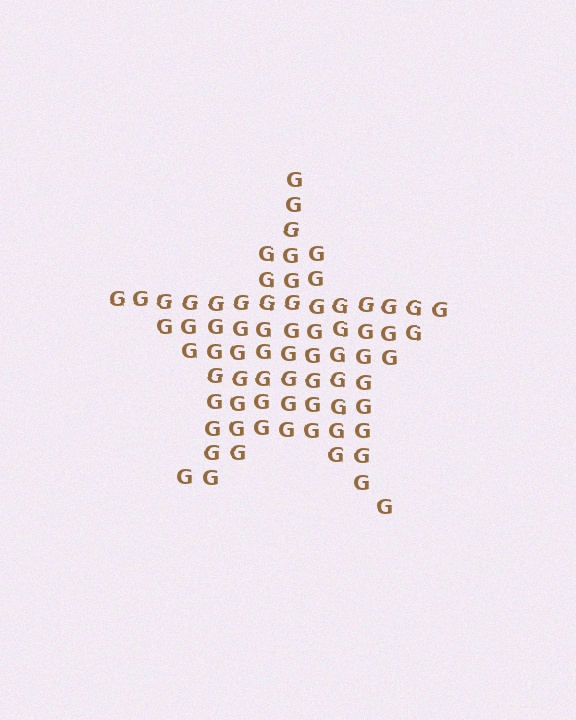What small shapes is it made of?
It is made of small letter G's.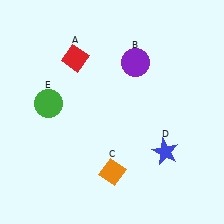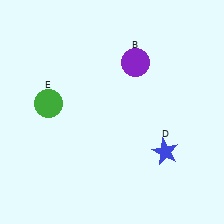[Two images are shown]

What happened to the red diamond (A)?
The red diamond (A) was removed in Image 2. It was in the top-left area of Image 1.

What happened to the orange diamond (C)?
The orange diamond (C) was removed in Image 2. It was in the bottom-right area of Image 1.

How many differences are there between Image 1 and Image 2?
There are 2 differences between the two images.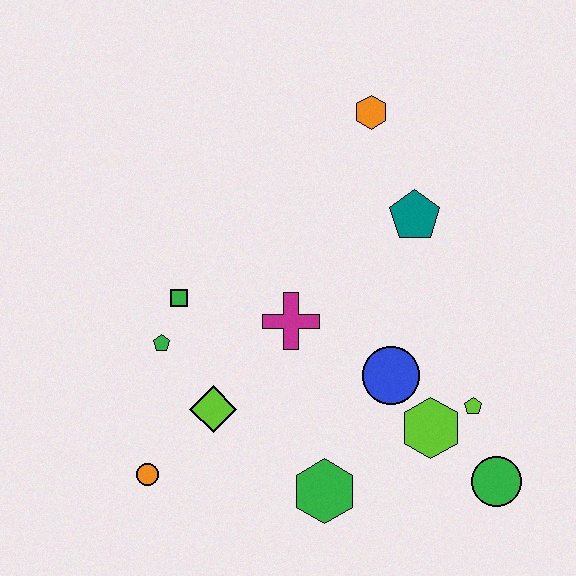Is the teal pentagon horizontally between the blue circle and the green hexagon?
No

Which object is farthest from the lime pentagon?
The orange circle is farthest from the lime pentagon.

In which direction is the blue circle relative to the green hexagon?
The blue circle is above the green hexagon.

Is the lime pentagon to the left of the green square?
No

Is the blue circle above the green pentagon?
No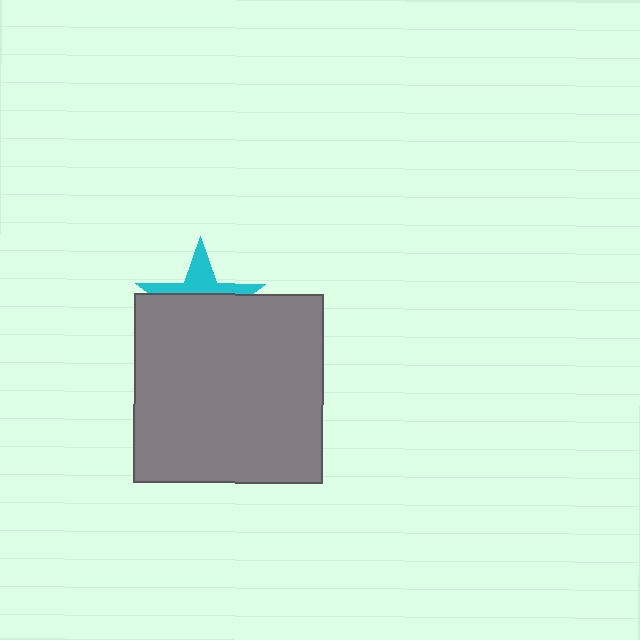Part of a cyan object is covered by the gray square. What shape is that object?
It is a star.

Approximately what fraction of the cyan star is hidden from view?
Roughly 65% of the cyan star is hidden behind the gray square.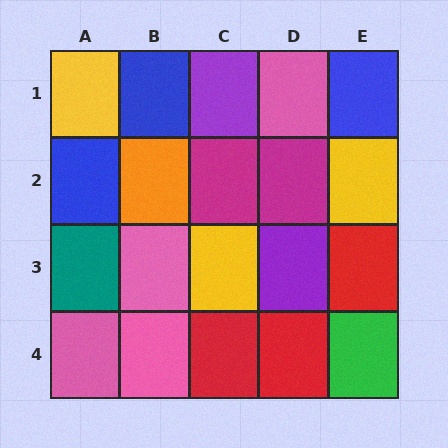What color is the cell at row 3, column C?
Yellow.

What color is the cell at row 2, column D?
Magenta.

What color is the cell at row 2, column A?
Blue.